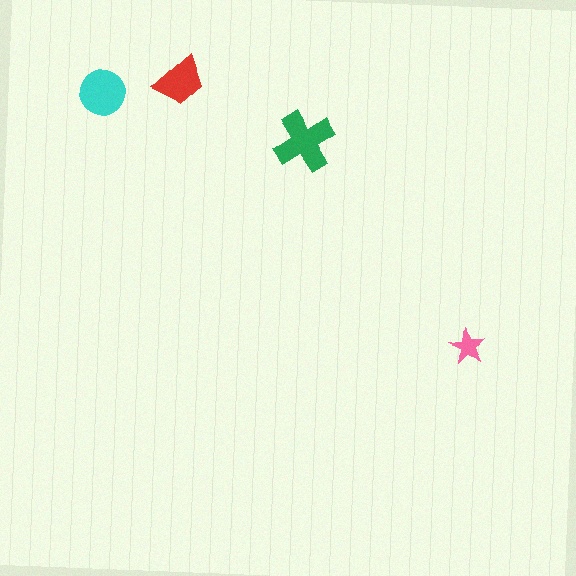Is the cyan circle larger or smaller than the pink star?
Larger.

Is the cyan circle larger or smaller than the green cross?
Smaller.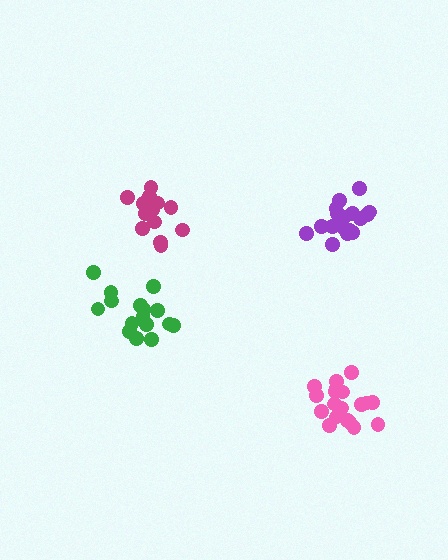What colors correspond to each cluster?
The clusters are colored: purple, green, pink, magenta.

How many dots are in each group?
Group 1: 17 dots, Group 2: 16 dots, Group 3: 19 dots, Group 4: 13 dots (65 total).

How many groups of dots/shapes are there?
There are 4 groups.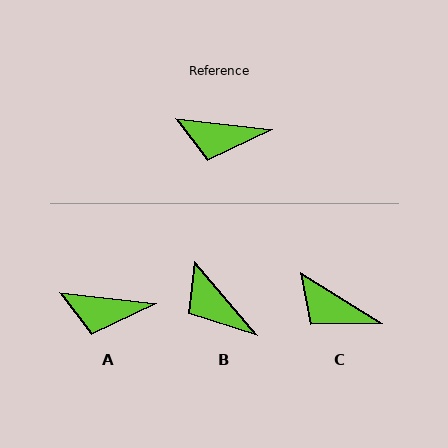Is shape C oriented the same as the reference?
No, it is off by about 25 degrees.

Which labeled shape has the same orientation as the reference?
A.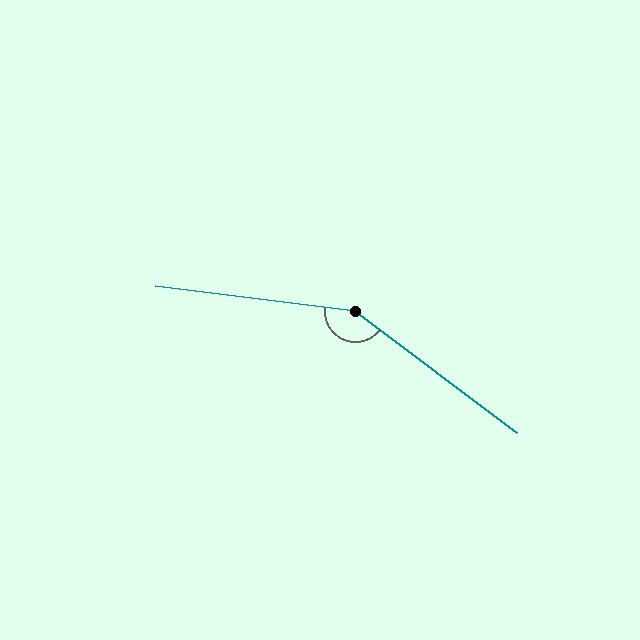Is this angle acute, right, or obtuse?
It is obtuse.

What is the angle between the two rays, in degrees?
Approximately 150 degrees.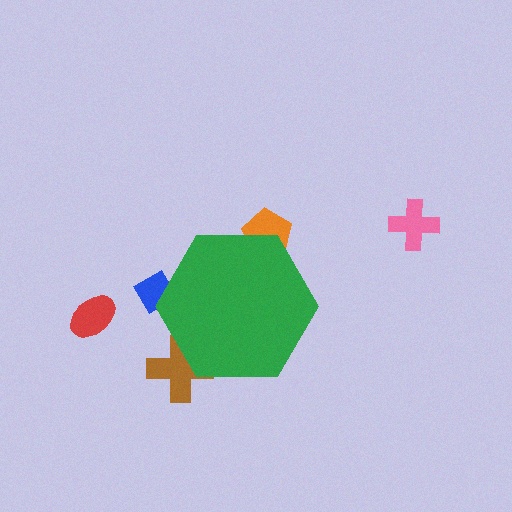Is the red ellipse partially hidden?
No, the red ellipse is fully visible.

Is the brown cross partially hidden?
Yes, the brown cross is partially hidden behind the green hexagon.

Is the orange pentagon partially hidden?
Yes, the orange pentagon is partially hidden behind the green hexagon.